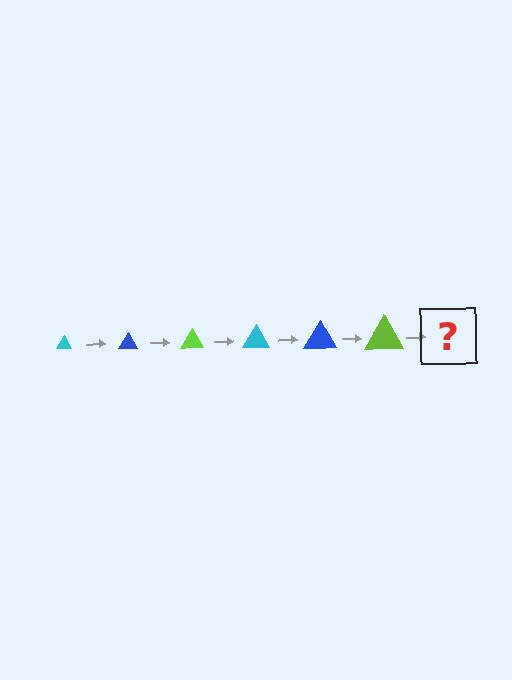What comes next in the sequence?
The next element should be a cyan triangle, larger than the previous one.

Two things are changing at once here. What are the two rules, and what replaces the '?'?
The two rules are that the triangle grows larger each step and the color cycles through cyan, blue, and lime. The '?' should be a cyan triangle, larger than the previous one.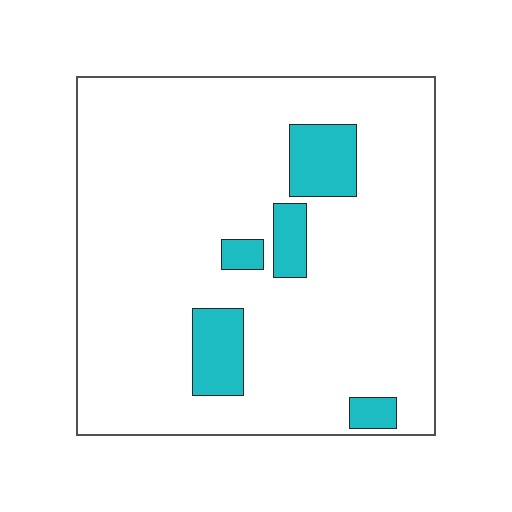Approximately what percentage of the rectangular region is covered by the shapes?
Approximately 10%.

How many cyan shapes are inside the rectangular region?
5.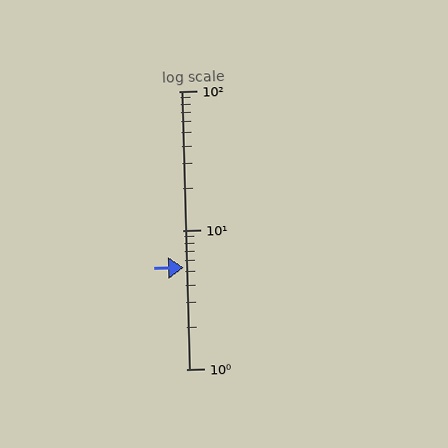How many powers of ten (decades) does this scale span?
The scale spans 2 decades, from 1 to 100.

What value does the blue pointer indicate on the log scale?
The pointer indicates approximately 5.4.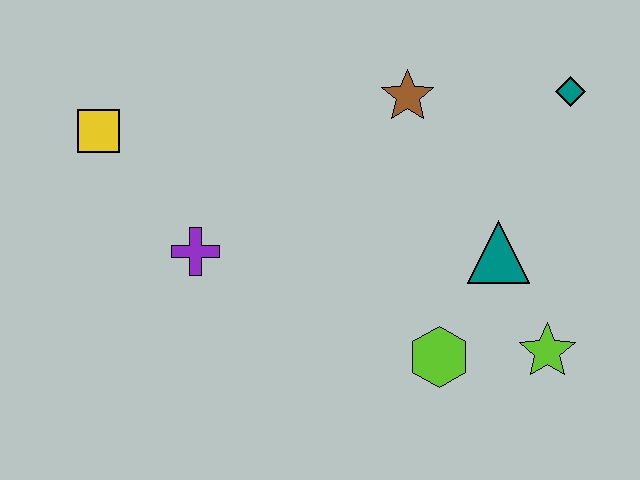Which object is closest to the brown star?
The teal diamond is closest to the brown star.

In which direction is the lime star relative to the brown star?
The lime star is below the brown star.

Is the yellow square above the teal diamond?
No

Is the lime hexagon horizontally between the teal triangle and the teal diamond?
No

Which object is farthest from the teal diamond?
The yellow square is farthest from the teal diamond.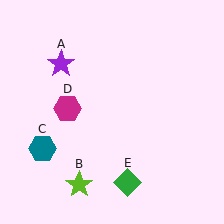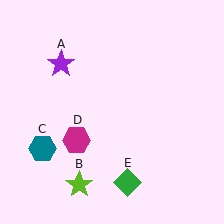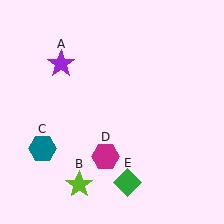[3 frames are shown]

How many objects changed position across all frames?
1 object changed position: magenta hexagon (object D).